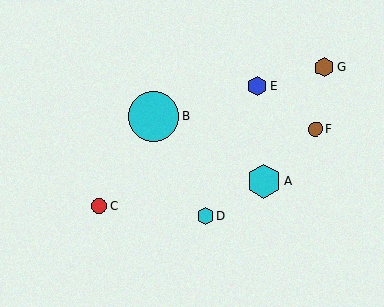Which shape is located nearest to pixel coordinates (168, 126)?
The cyan circle (labeled B) at (154, 116) is nearest to that location.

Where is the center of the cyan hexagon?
The center of the cyan hexagon is at (264, 181).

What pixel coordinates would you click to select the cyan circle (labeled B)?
Click at (154, 116) to select the cyan circle B.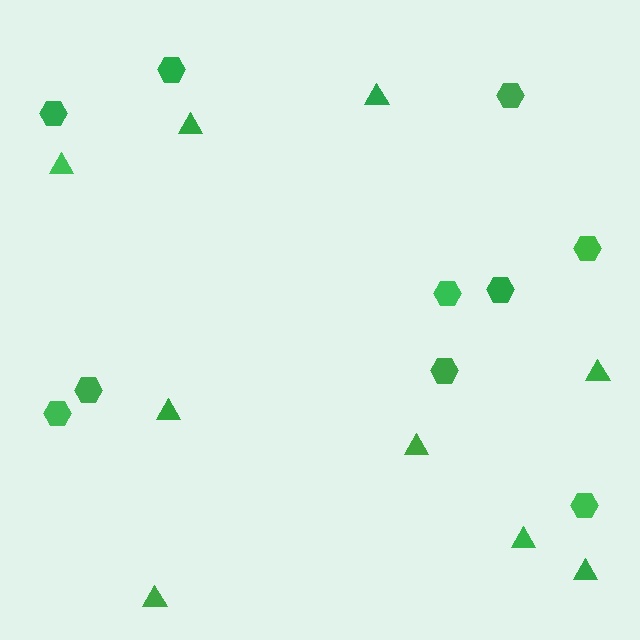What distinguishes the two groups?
There are 2 groups: one group of hexagons (10) and one group of triangles (9).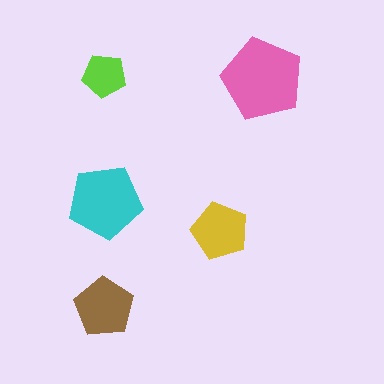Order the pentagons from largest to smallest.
the pink one, the cyan one, the brown one, the yellow one, the lime one.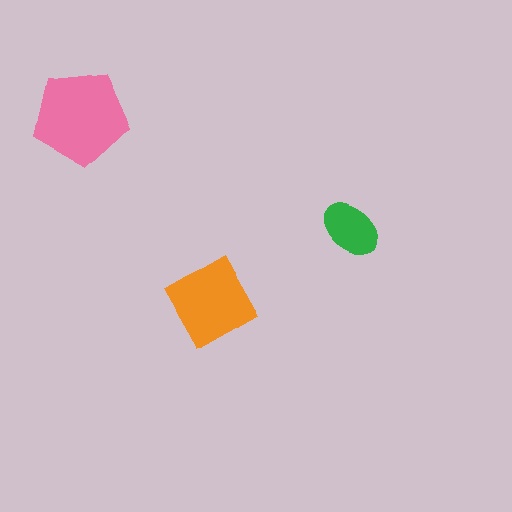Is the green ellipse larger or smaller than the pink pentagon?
Smaller.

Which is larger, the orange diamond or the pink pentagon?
The pink pentagon.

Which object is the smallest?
The green ellipse.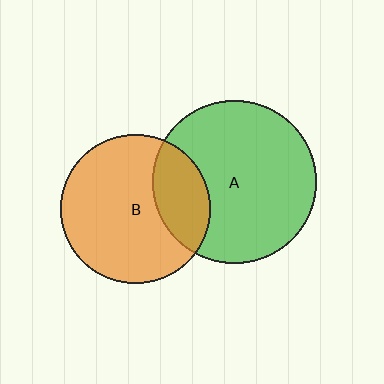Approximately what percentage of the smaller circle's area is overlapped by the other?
Approximately 25%.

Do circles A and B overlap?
Yes.